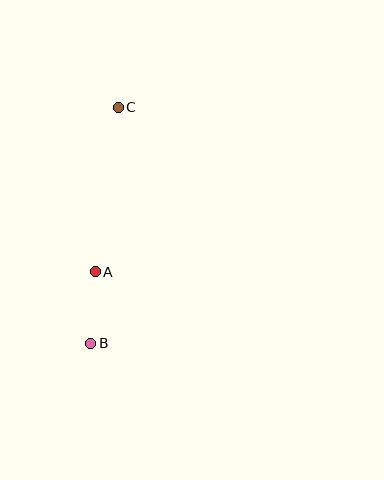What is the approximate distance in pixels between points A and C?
The distance between A and C is approximately 166 pixels.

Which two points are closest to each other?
Points A and B are closest to each other.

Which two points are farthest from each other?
Points B and C are farthest from each other.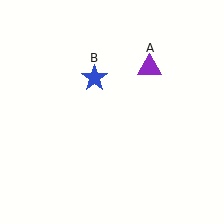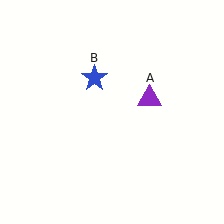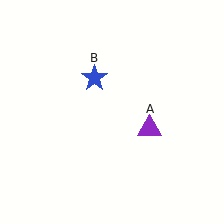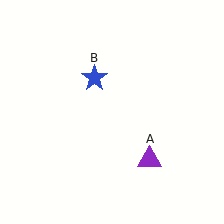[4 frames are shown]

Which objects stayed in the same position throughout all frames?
Blue star (object B) remained stationary.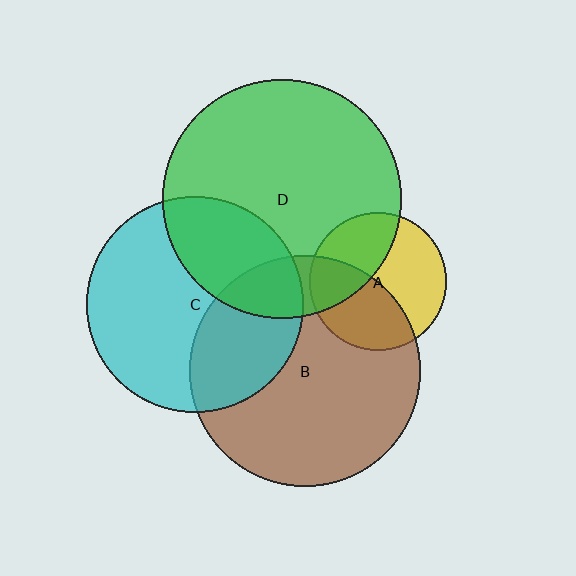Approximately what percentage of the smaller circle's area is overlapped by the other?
Approximately 30%.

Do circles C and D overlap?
Yes.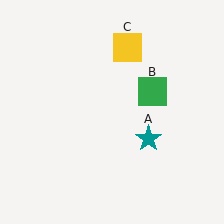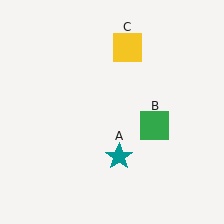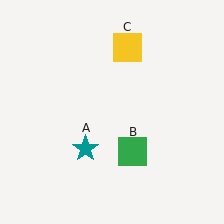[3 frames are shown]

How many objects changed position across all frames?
2 objects changed position: teal star (object A), green square (object B).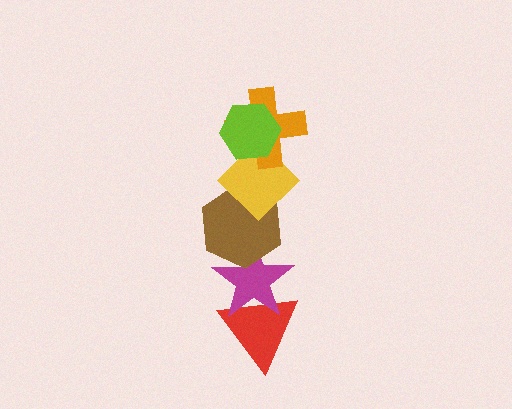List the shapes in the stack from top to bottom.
From top to bottom: the lime hexagon, the orange cross, the yellow diamond, the brown hexagon, the magenta star, the red triangle.